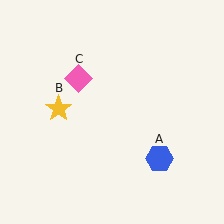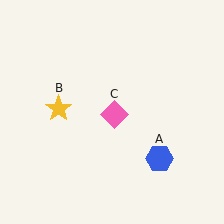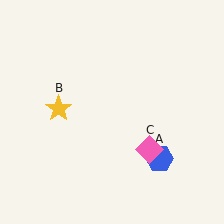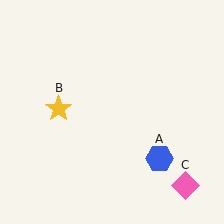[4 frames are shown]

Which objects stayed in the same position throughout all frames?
Blue hexagon (object A) and yellow star (object B) remained stationary.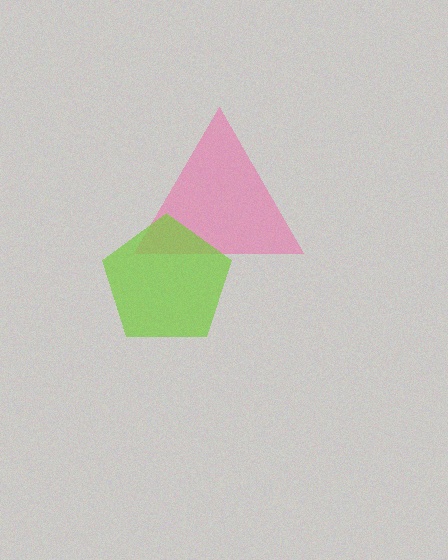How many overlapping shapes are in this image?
There are 2 overlapping shapes in the image.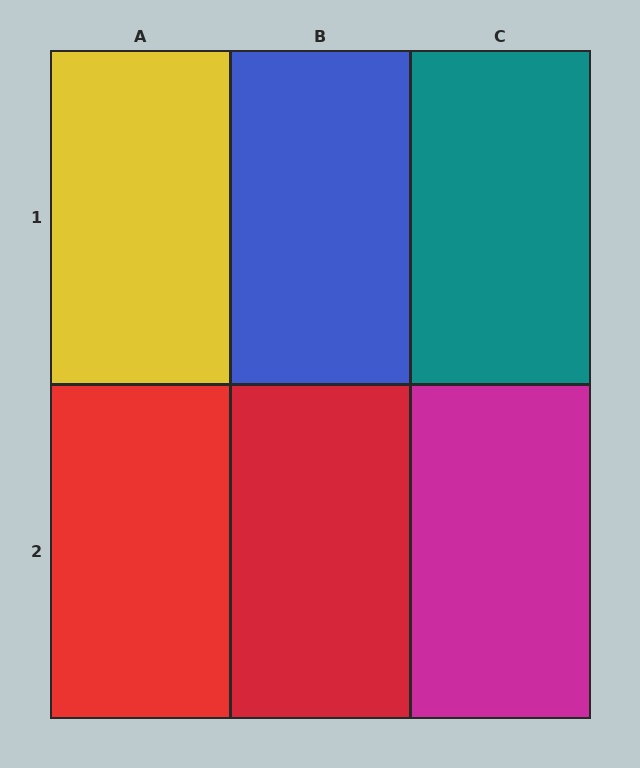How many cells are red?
2 cells are red.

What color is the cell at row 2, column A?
Red.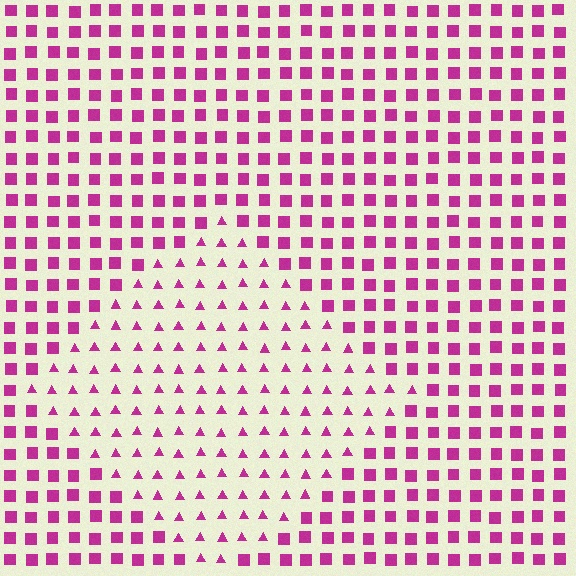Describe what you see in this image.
The image is filled with small magenta elements arranged in a uniform grid. A diamond-shaped region contains triangles, while the surrounding area contains squares. The boundary is defined purely by the change in element shape.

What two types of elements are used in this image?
The image uses triangles inside the diamond region and squares outside it.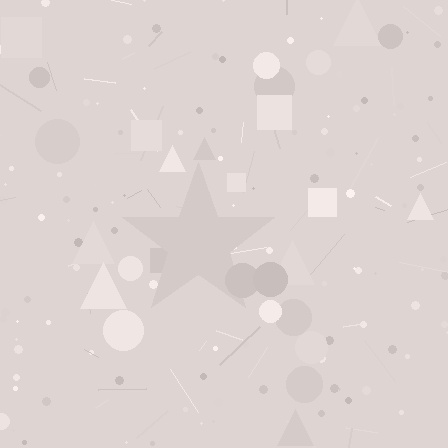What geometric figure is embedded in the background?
A star is embedded in the background.